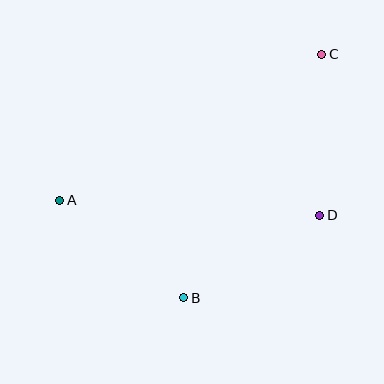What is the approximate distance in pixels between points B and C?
The distance between B and C is approximately 280 pixels.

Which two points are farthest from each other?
Points A and C are farthest from each other.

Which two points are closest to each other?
Points A and B are closest to each other.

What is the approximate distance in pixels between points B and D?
The distance between B and D is approximately 159 pixels.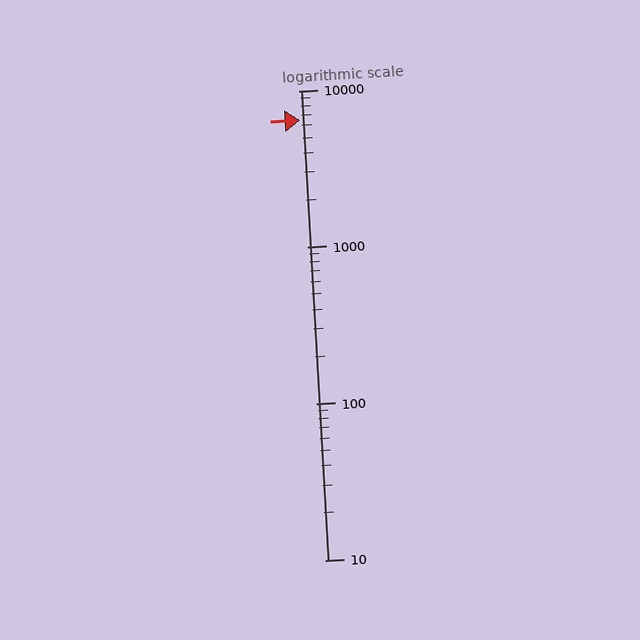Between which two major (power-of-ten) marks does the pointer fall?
The pointer is between 1000 and 10000.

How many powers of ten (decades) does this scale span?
The scale spans 3 decades, from 10 to 10000.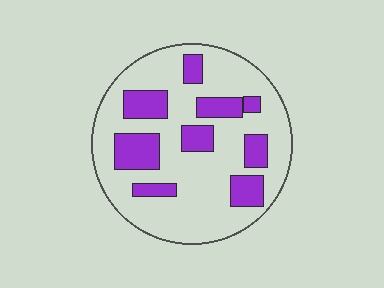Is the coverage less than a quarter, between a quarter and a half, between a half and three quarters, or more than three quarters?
Between a quarter and a half.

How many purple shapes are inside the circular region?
9.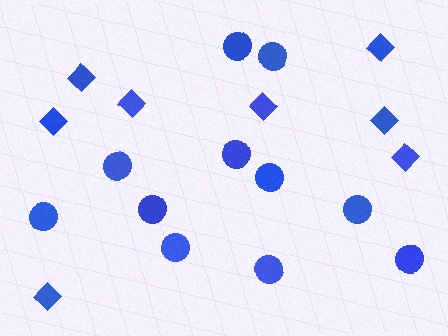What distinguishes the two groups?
There are 2 groups: one group of circles (11) and one group of diamonds (8).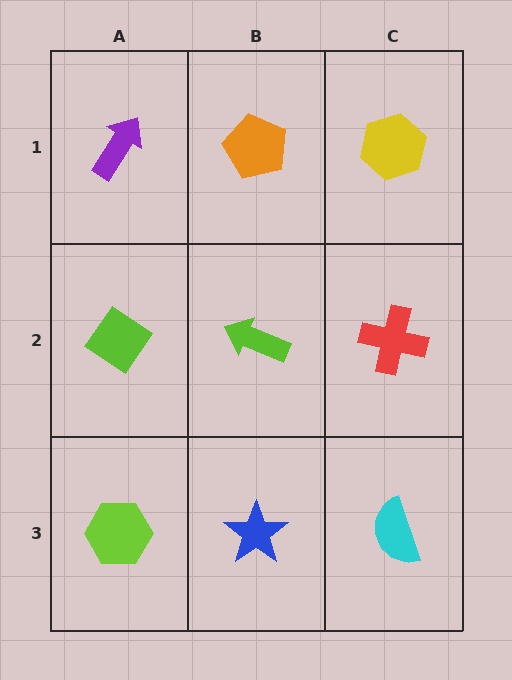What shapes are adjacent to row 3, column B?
A lime arrow (row 2, column B), a lime hexagon (row 3, column A), a cyan semicircle (row 3, column C).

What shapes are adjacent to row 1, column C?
A red cross (row 2, column C), an orange pentagon (row 1, column B).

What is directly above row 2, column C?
A yellow hexagon.